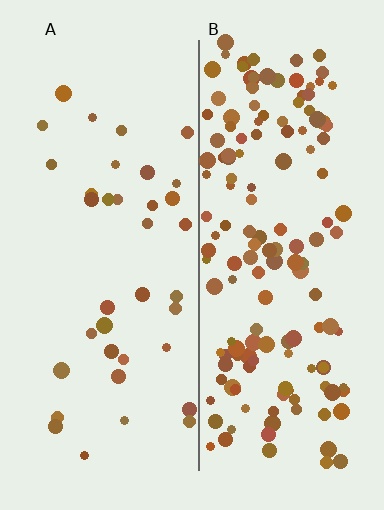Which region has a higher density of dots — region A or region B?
B (the right).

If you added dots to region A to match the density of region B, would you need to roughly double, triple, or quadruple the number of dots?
Approximately quadruple.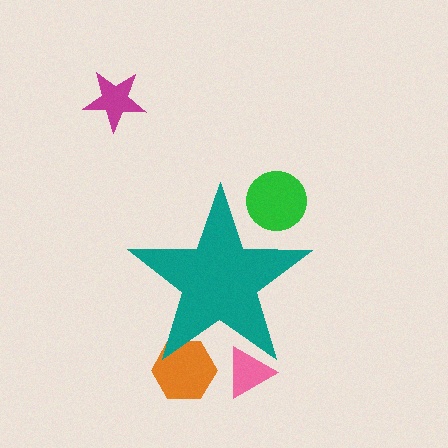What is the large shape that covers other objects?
A teal star.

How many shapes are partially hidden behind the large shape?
3 shapes are partially hidden.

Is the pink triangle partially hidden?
Yes, the pink triangle is partially hidden behind the teal star.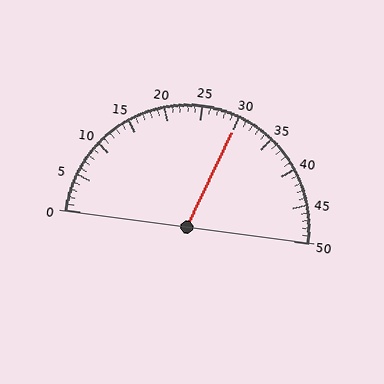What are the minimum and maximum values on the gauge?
The gauge ranges from 0 to 50.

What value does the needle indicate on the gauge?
The needle indicates approximately 30.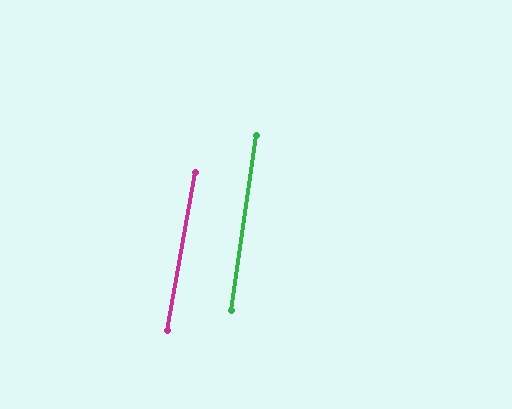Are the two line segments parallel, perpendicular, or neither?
Parallel — their directions differ by only 2.0°.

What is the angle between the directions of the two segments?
Approximately 2 degrees.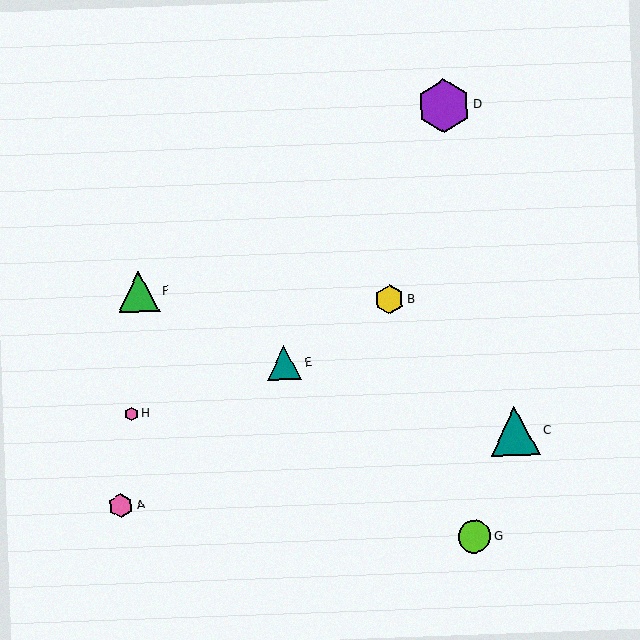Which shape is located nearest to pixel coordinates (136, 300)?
The green triangle (labeled F) at (139, 291) is nearest to that location.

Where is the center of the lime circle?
The center of the lime circle is at (474, 537).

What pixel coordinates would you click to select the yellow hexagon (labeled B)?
Click at (390, 300) to select the yellow hexagon B.